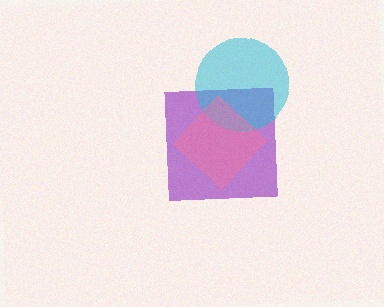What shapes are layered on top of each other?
The layered shapes are: a purple square, a cyan circle, a pink diamond.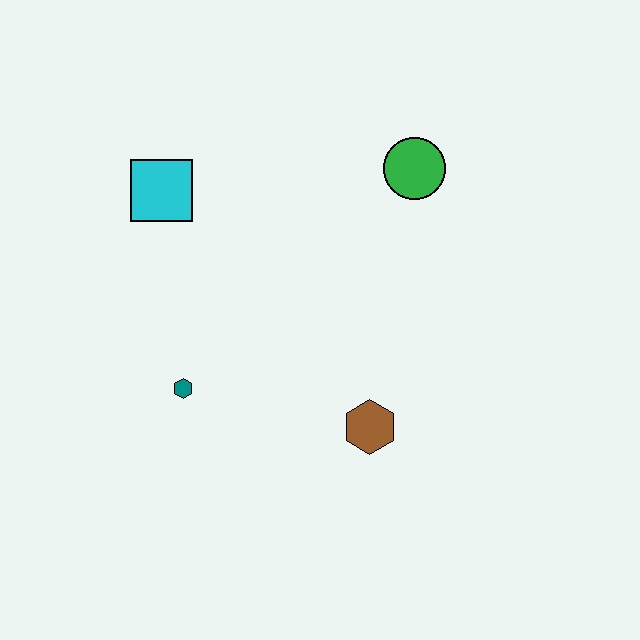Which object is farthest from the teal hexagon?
The green circle is farthest from the teal hexagon.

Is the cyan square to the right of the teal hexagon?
No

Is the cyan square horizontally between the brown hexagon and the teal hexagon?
No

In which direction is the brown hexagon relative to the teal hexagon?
The brown hexagon is to the right of the teal hexagon.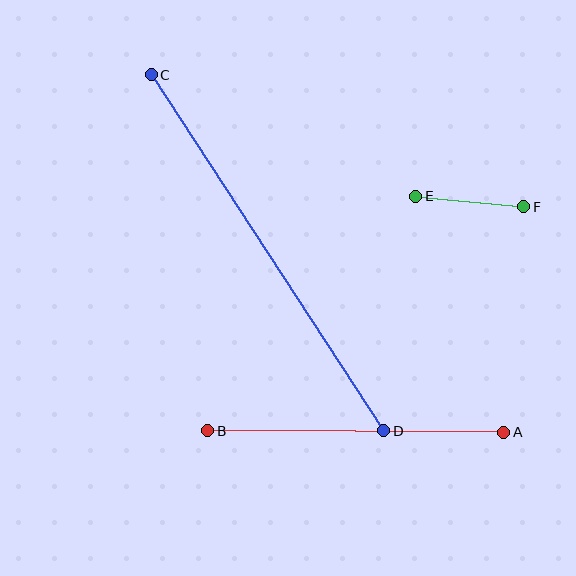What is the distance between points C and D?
The distance is approximately 425 pixels.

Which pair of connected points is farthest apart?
Points C and D are farthest apart.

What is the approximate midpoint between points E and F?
The midpoint is at approximately (470, 201) pixels.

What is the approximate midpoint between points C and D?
The midpoint is at approximately (267, 253) pixels.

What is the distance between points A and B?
The distance is approximately 296 pixels.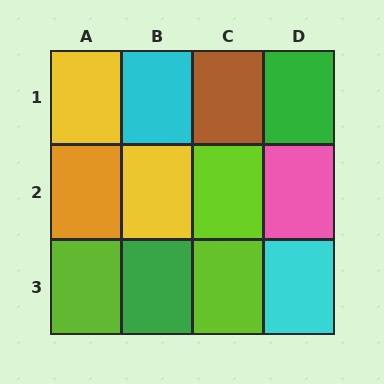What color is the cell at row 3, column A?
Lime.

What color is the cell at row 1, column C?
Brown.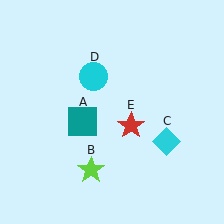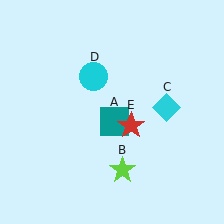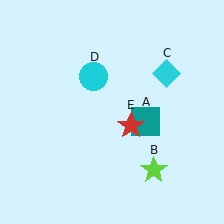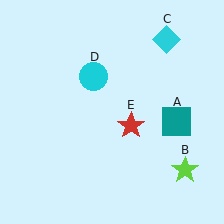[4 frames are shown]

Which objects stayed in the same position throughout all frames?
Cyan circle (object D) and red star (object E) remained stationary.